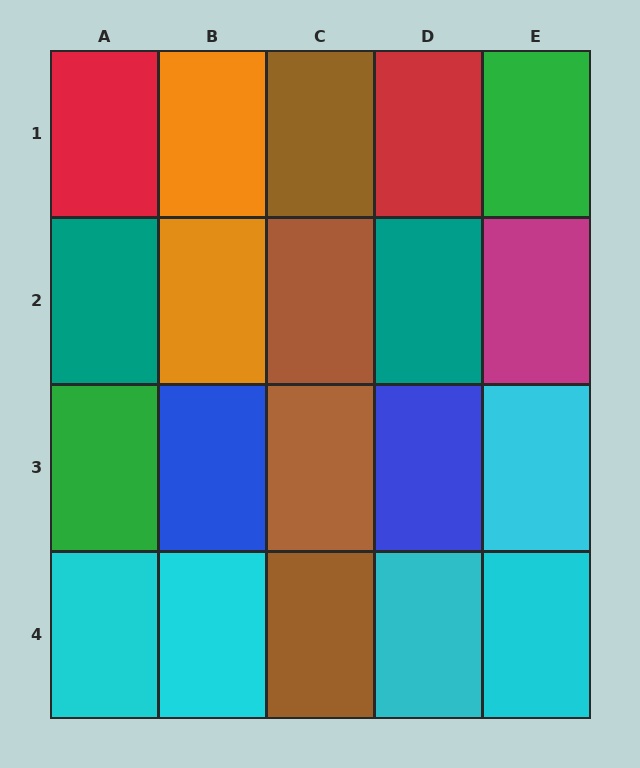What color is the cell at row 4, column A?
Cyan.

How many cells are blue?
2 cells are blue.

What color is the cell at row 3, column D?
Blue.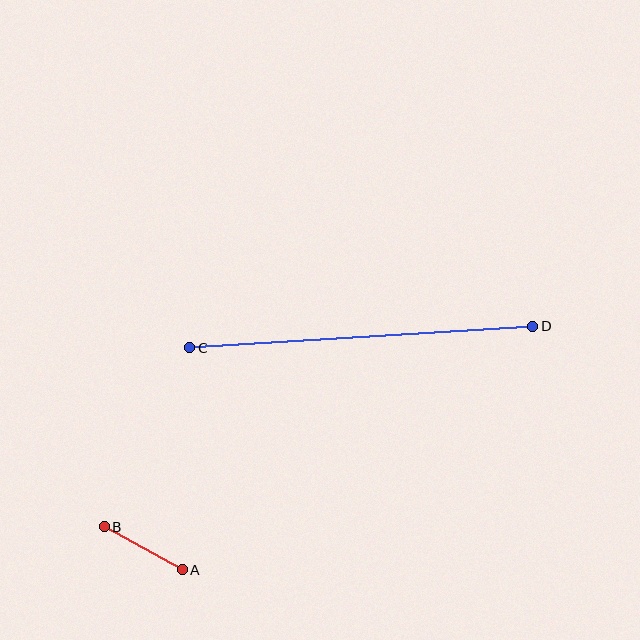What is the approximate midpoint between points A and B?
The midpoint is at approximately (143, 548) pixels.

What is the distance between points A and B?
The distance is approximately 89 pixels.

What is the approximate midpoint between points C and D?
The midpoint is at approximately (361, 337) pixels.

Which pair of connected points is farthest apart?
Points C and D are farthest apart.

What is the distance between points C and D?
The distance is approximately 344 pixels.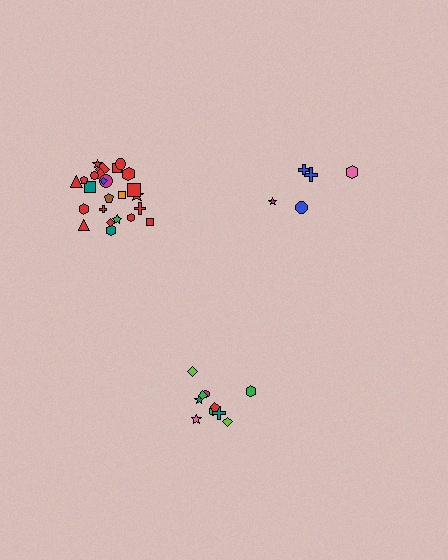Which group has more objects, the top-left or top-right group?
The top-left group.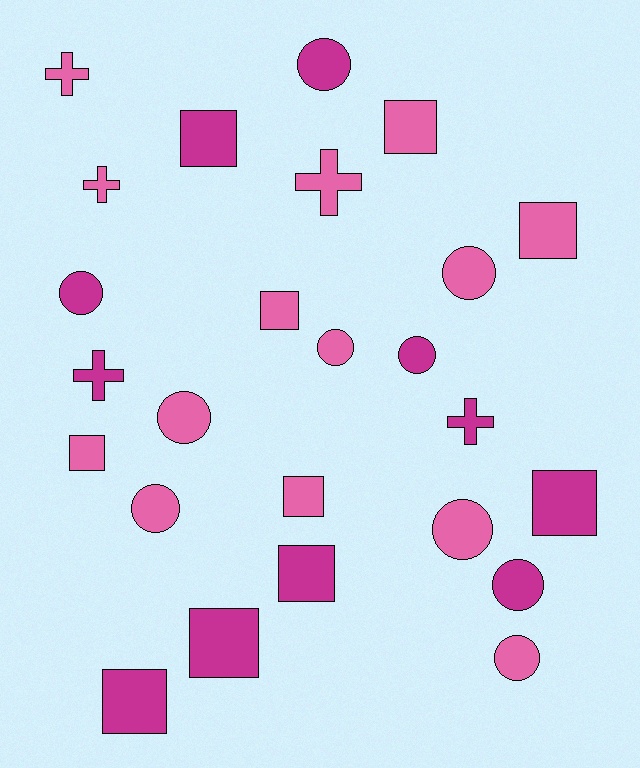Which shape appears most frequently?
Square, with 10 objects.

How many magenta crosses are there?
There are 2 magenta crosses.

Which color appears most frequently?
Pink, with 14 objects.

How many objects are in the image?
There are 25 objects.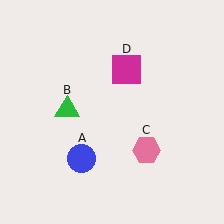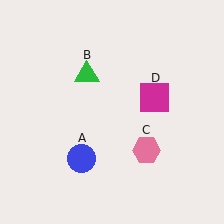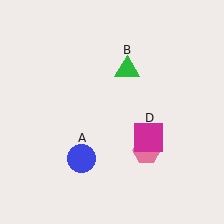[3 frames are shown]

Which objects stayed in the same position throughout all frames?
Blue circle (object A) and pink hexagon (object C) remained stationary.